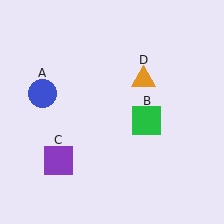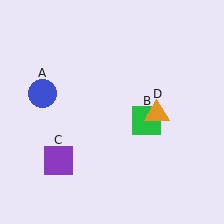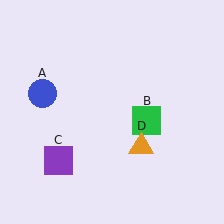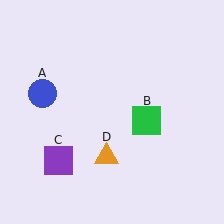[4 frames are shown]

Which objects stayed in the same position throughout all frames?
Blue circle (object A) and green square (object B) and purple square (object C) remained stationary.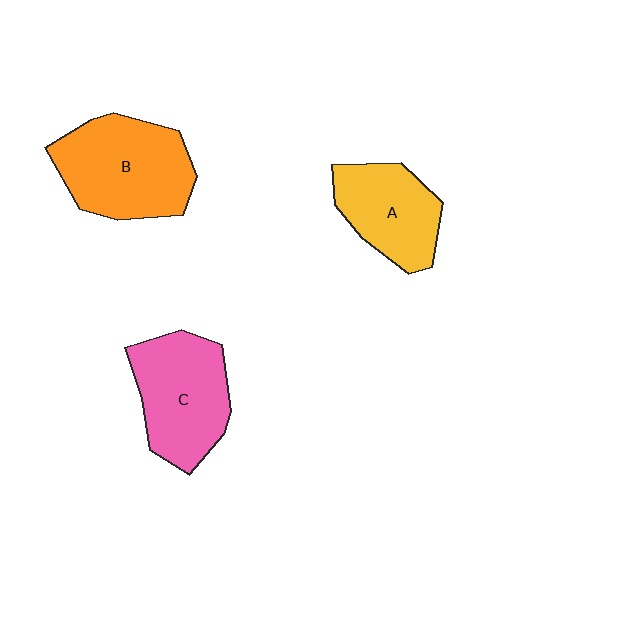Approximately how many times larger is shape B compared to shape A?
Approximately 1.4 times.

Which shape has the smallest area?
Shape A (yellow).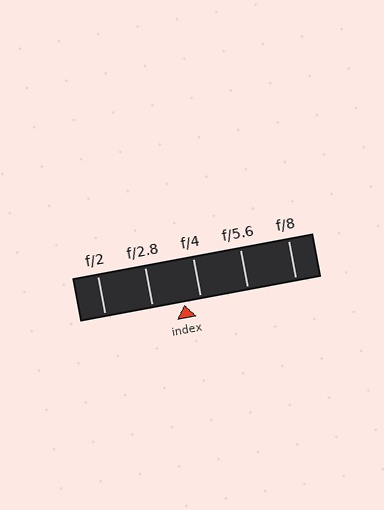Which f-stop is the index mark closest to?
The index mark is closest to f/4.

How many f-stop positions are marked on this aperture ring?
There are 5 f-stop positions marked.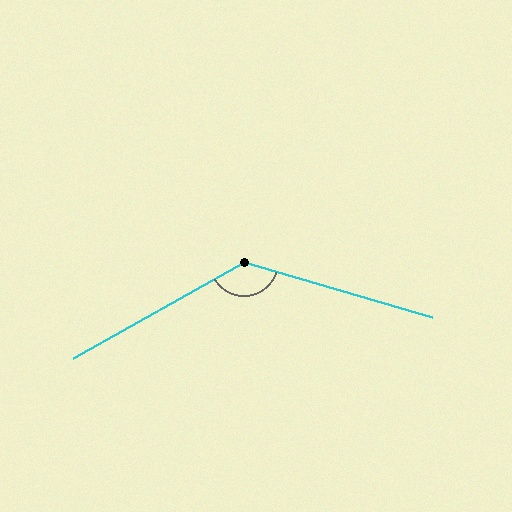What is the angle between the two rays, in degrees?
Approximately 134 degrees.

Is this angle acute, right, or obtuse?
It is obtuse.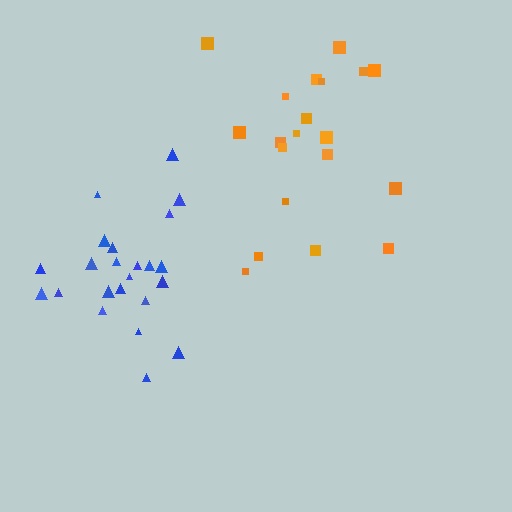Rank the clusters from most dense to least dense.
blue, orange.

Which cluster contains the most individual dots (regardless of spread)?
Blue (23).